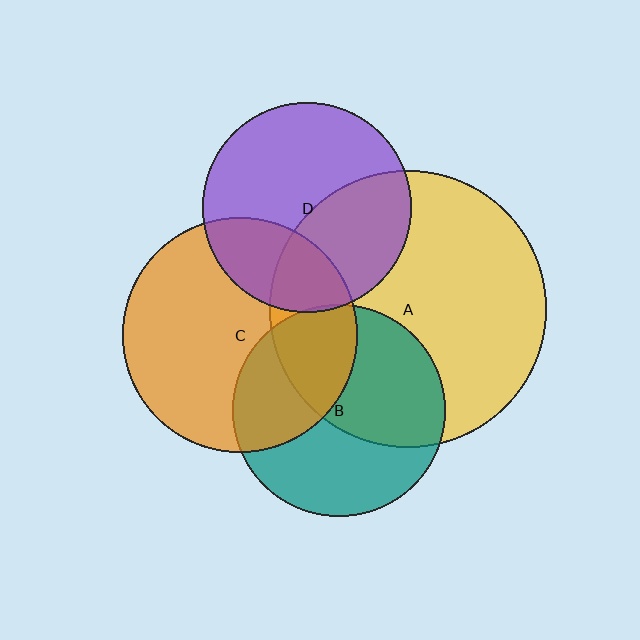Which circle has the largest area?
Circle A (yellow).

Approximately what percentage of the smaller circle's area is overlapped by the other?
Approximately 50%.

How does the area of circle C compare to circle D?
Approximately 1.3 times.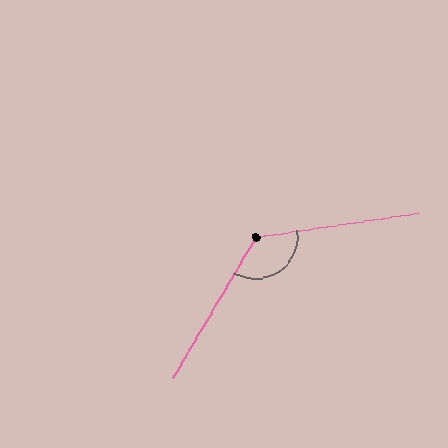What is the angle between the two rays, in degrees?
Approximately 129 degrees.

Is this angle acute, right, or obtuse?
It is obtuse.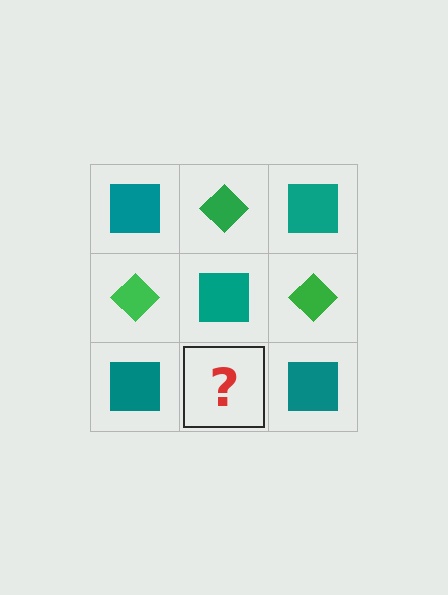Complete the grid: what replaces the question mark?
The question mark should be replaced with a green diamond.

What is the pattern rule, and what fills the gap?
The rule is that it alternates teal square and green diamond in a checkerboard pattern. The gap should be filled with a green diamond.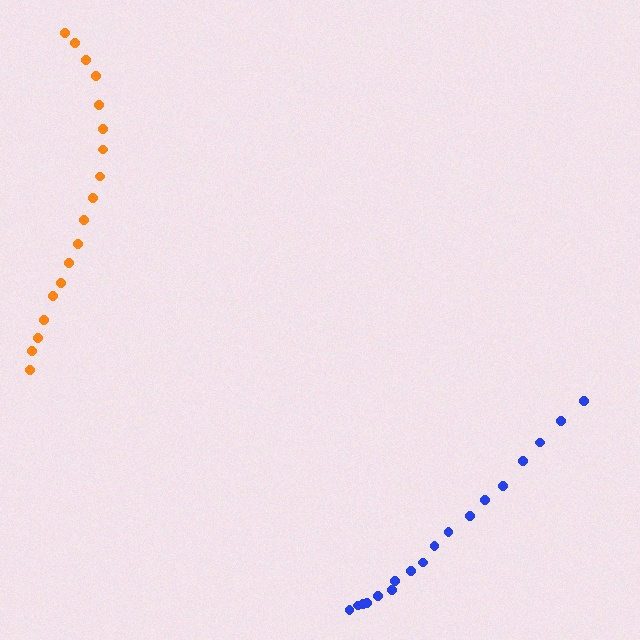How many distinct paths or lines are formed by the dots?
There are 2 distinct paths.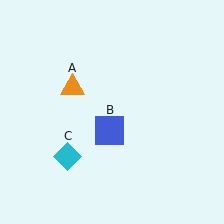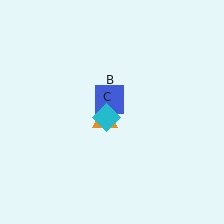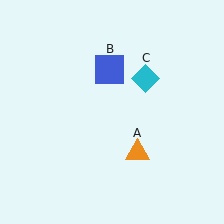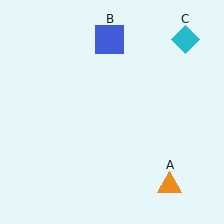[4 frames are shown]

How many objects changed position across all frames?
3 objects changed position: orange triangle (object A), blue square (object B), cyan diamond (object C).